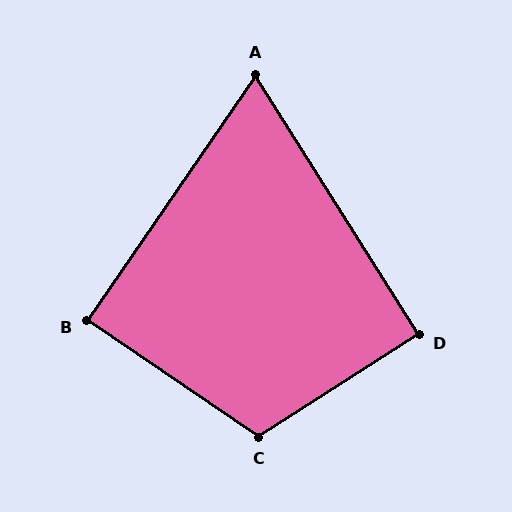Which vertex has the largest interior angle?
C, at approximately 113 degrees.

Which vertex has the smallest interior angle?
A, at approximately 67 degrees.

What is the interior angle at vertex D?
Approximately 90 degrees (approximately right).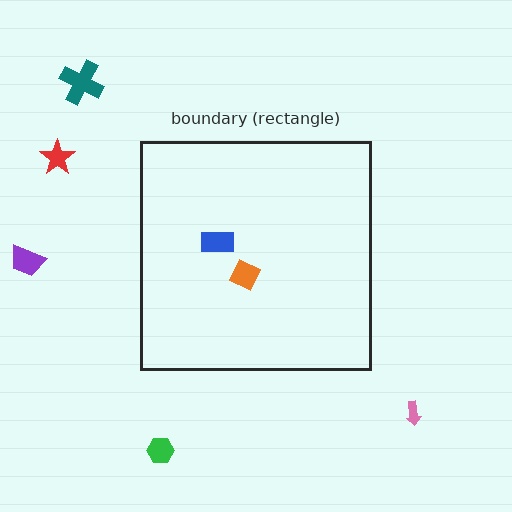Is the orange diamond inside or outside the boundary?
Inside.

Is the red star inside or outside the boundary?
Outside.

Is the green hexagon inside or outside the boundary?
Outside.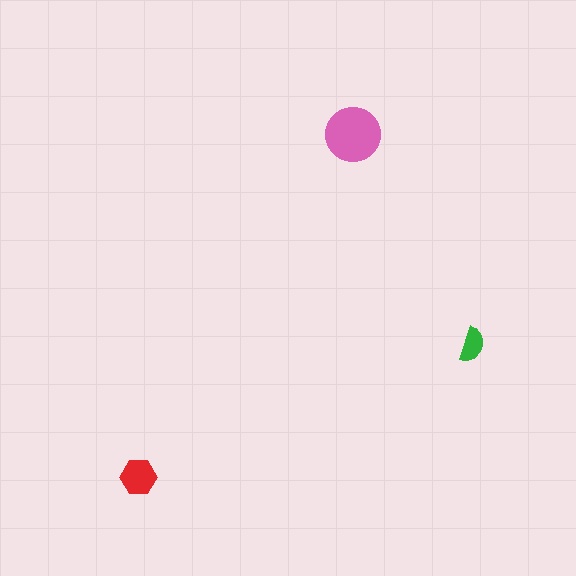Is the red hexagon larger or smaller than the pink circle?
Smaller.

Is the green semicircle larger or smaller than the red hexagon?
Smaller.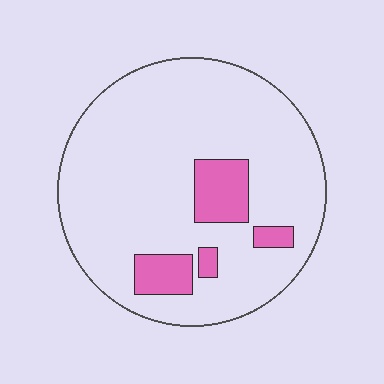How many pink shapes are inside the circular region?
4.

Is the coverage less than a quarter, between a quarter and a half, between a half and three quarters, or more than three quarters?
Less than a quarter.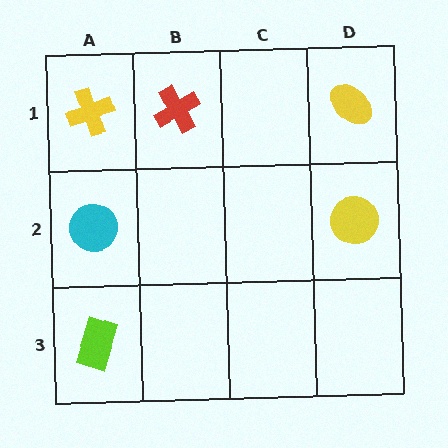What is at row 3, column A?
A lime rectangle.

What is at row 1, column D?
A yellow ellipse.